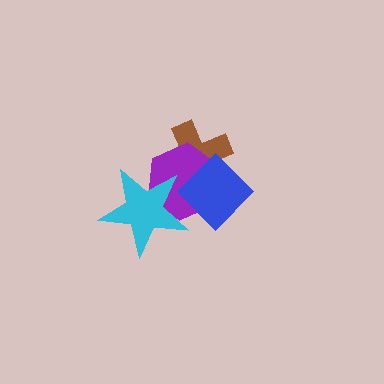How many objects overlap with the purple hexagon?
3 objects overlap with the purple hexagon.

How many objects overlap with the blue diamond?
3 objects overlap with the blue diamond.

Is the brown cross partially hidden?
Yes, it is partially covered by another shape.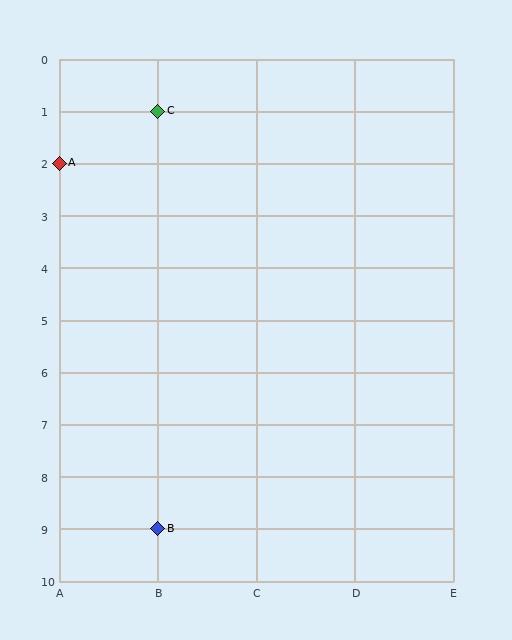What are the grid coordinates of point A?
Point A is at grid coordinates (A, 2).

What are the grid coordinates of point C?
Point C is at grid coordinates (B, 1).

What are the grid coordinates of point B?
Point B is at grid coordinates (B, 9).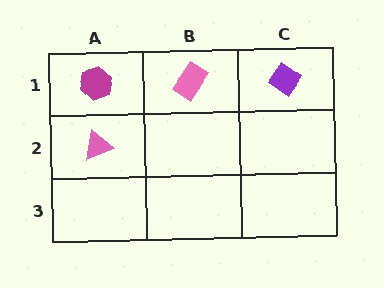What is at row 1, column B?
A pink rectangle.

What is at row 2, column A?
A pink triangle.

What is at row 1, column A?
A magenta hexagon.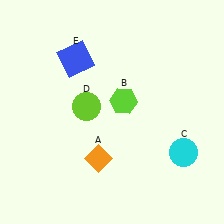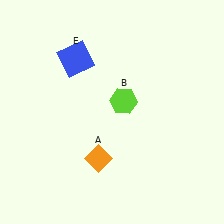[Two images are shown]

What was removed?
The lime circle (D), the cyan circle (C) were removed in Image 2.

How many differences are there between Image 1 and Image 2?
There are 2 differences between the two images.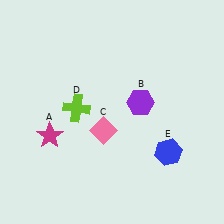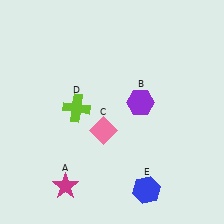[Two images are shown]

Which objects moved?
The objects that moved are: the magenta star (A), the blue hexagon (E).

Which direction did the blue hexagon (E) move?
The blue hexagon (E) moved down.